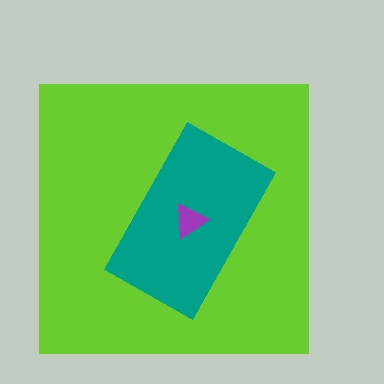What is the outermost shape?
The lime square.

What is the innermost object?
The purple triangle.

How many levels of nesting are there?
3.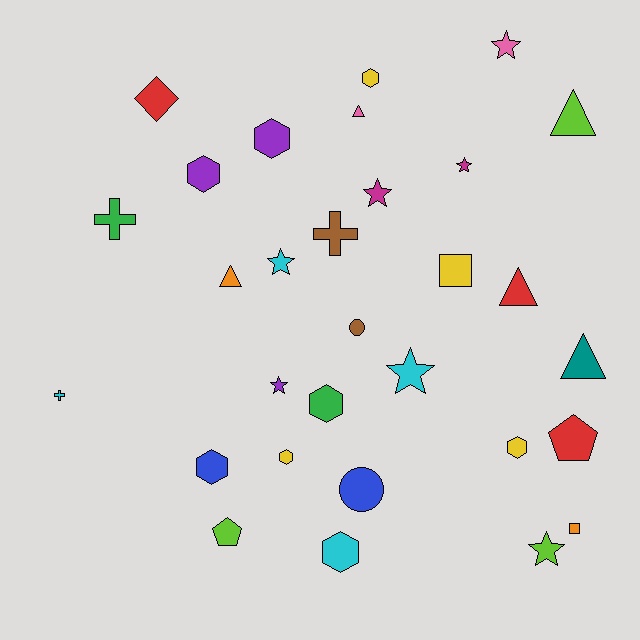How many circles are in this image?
There are 2 circles.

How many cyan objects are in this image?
There are 4 cyan objects.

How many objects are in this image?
There are 30 objects.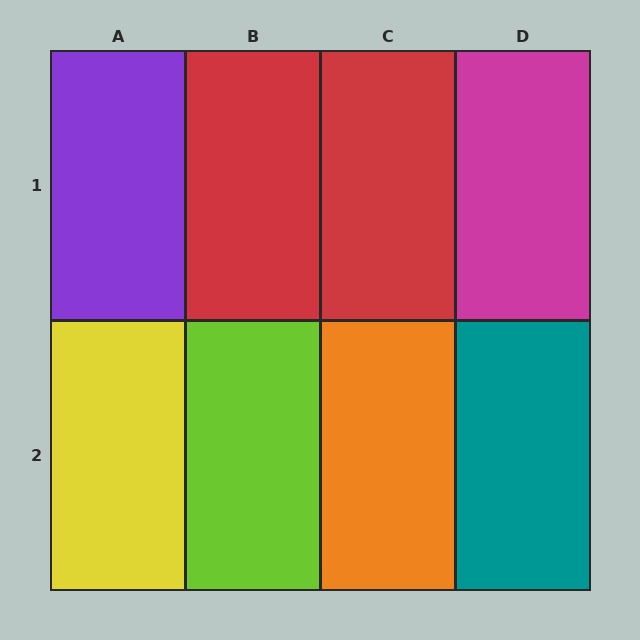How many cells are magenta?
1 cell is magenta.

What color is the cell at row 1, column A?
Purple.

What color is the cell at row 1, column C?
Red.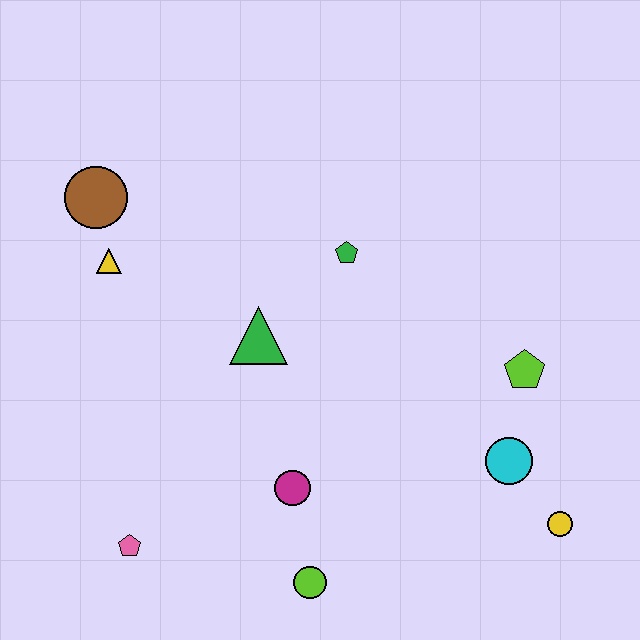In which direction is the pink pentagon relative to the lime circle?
The pink pentagon is to the left of the lime circle.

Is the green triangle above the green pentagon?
No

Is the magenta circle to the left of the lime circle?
Yes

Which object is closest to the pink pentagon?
The magenta circle is closest to the pink pentagon.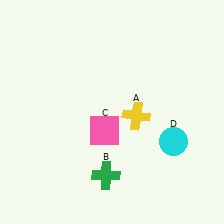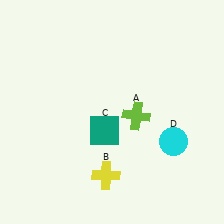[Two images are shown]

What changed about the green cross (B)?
In Image 1, B is green. In Image 2, it changed to yellow.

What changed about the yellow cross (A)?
In Image 1, A is yellow. In Image 2, it changed to lime.